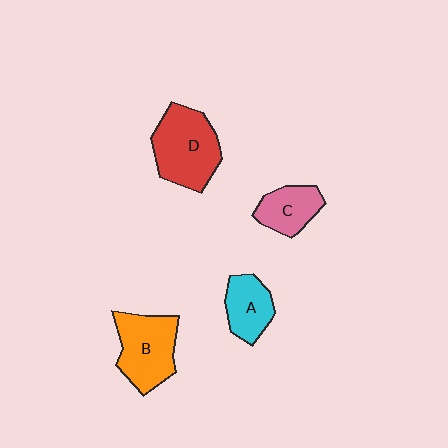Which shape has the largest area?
Shape D (red).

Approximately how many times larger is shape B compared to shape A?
Approximately 1.5 times.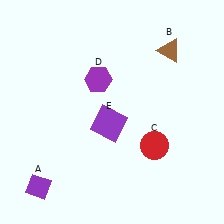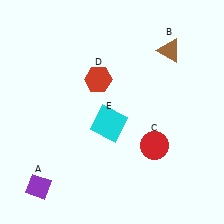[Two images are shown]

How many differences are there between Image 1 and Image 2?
There are 2 differences between the two images.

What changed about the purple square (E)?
In Image 1, E is purple. In Image 2, it changed to cyan.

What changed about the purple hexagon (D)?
In Image 1, D is purple. In Image 2, it changed to red.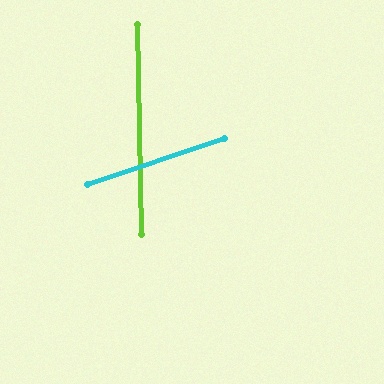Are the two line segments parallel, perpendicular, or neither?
Neither parallel nor perpendicular — they differ by about 73°.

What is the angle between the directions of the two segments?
Approximately 73 degrees.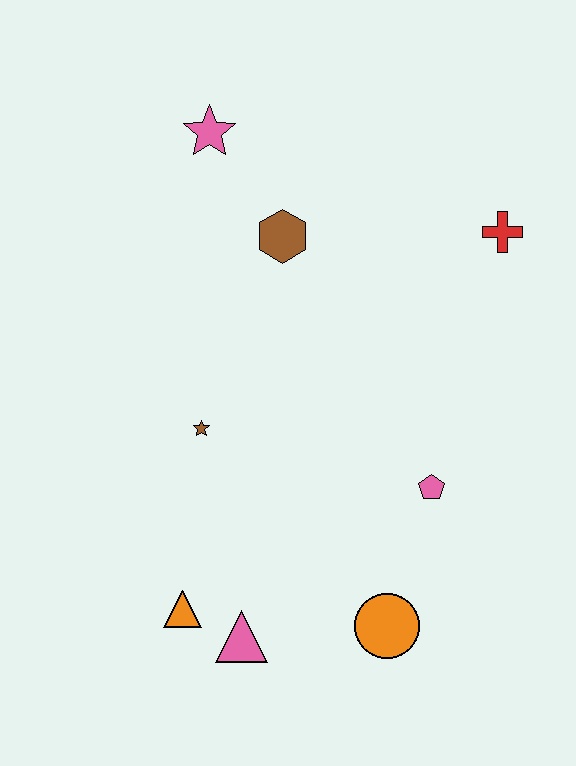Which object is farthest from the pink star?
The orange circle is farthest from the pink star.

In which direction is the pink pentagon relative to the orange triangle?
The pink pentagon is to the right of the orange triangle.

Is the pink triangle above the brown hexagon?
No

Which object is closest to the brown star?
The orange triangle is closest to the brown star.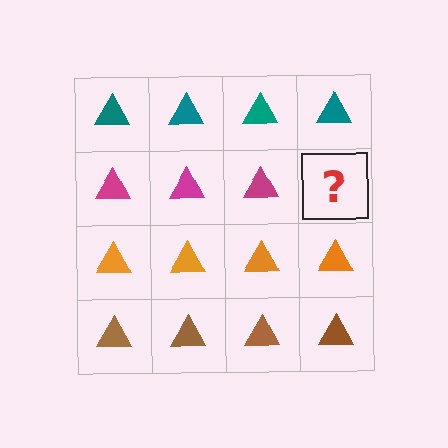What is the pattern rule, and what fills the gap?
The rule is that each row has a consistent color. The gap should be filled with a magenta triangle.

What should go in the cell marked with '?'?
The missing cell should contain a magenta triangle.